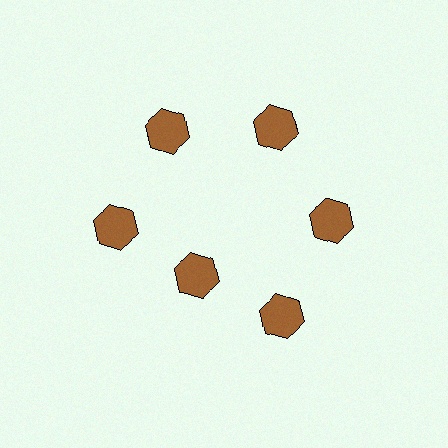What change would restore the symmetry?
The symmetry would be restored by moving it outward, back onto the ring so that all 6 hexagons sit at equal angles and equal distance from the center.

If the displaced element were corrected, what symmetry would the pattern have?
It would have 6-fold rotational symmetry — the pattern would map onto itself every 60 degrees.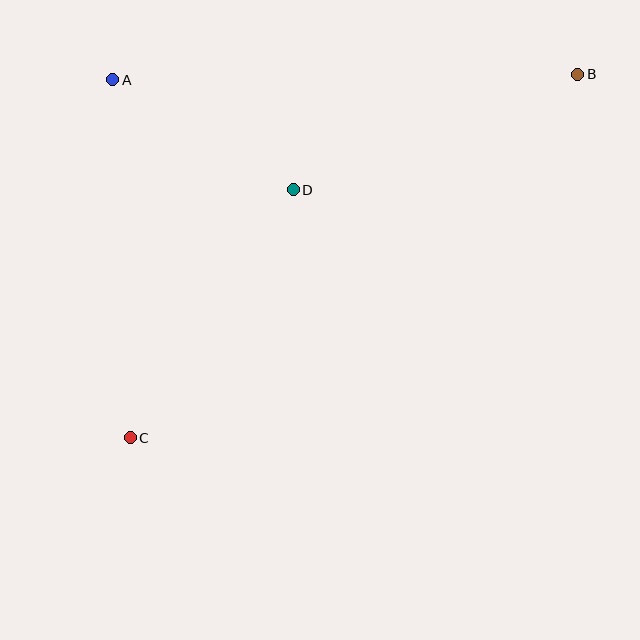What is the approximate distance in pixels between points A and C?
The distance between A and C is approximately 359 pixels.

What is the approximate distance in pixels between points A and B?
The distance between A and B is approximately 465 pixels.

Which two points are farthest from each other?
Points B and C are farthest from each other.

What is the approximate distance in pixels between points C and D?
The distance between C and D is approximately 297 pixels.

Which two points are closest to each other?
Points A and D are closest to each other.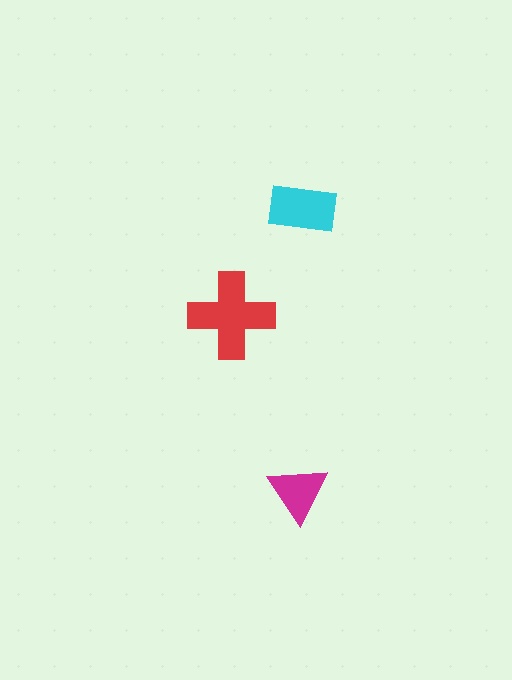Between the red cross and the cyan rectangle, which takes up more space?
The red cross.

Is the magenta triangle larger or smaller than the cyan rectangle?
Smaller.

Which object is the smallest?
The magenta triangle.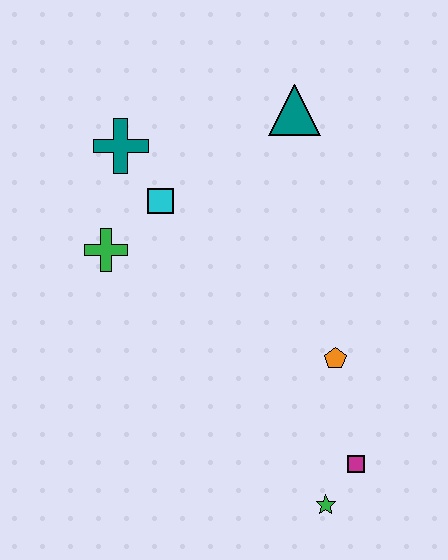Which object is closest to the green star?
The magenta square is closest to the green star.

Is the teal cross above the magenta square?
Yes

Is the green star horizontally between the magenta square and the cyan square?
Yes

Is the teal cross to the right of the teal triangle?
No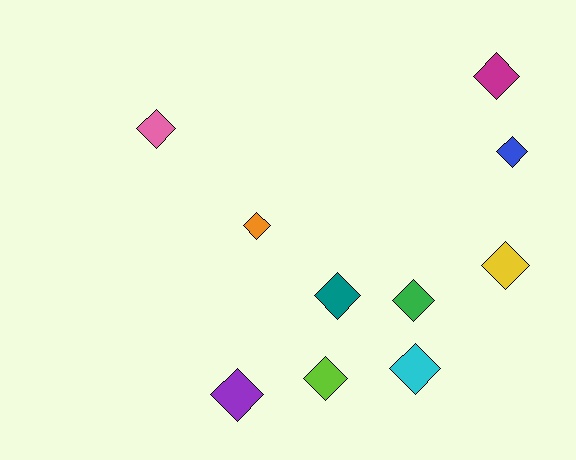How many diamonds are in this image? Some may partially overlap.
There are 10 diamonds.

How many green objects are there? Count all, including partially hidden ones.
There is 1 green object.